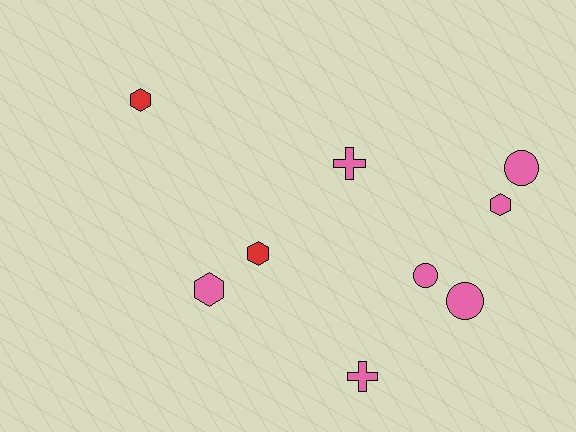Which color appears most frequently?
Pink, with 7 objects.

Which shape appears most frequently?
Hexagon, with 4 objects.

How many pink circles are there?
There are 3 pink circles.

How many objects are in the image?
There are 9 objects.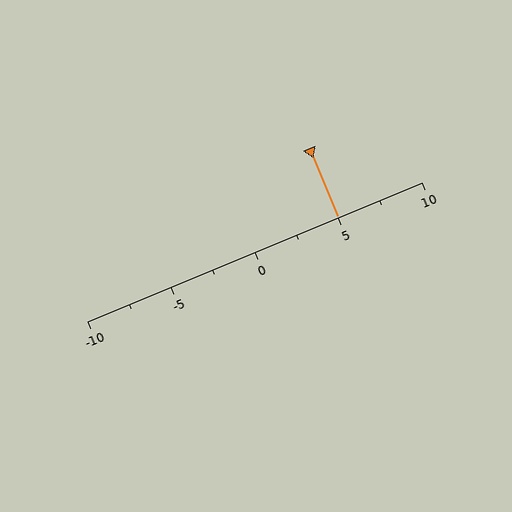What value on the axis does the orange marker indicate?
The marker indicates approximately 5.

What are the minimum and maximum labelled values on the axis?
The axis runs from -10 to 10.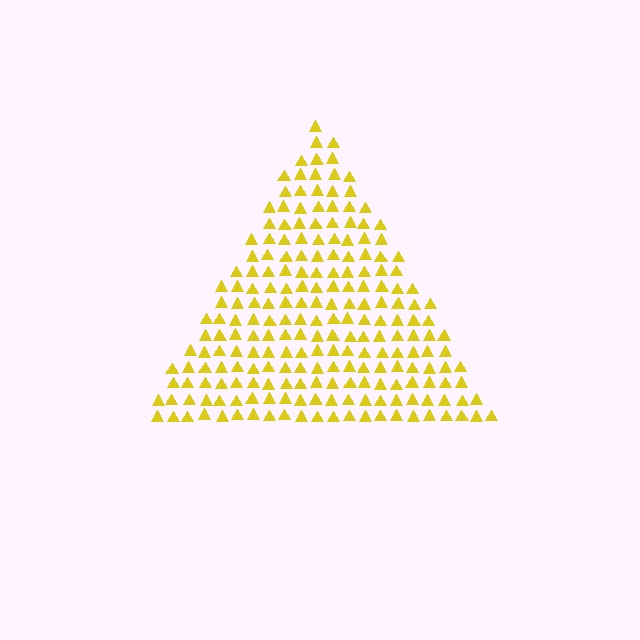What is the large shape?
The large shape is a triangle.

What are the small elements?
The small elements are triangles.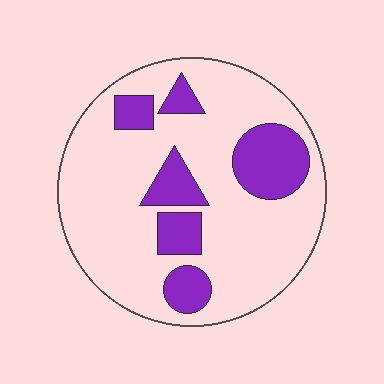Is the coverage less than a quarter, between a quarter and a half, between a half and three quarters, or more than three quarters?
Less than a quarter.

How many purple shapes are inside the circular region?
6.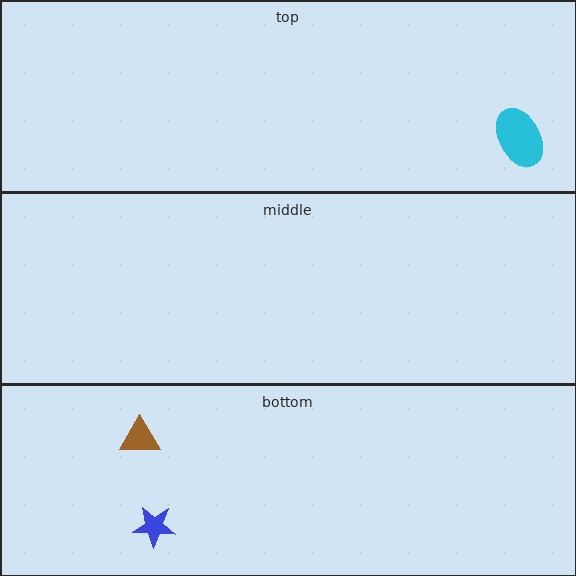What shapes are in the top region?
The cyan ellipse.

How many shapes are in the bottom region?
2.